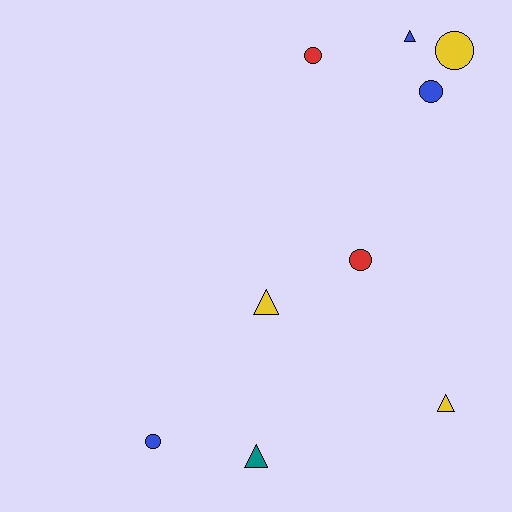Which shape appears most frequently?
Circle, with 5 objects.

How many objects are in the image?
There are 9 objects.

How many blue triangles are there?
There is 1 blue triangle.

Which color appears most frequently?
Yellow, with 3 objects.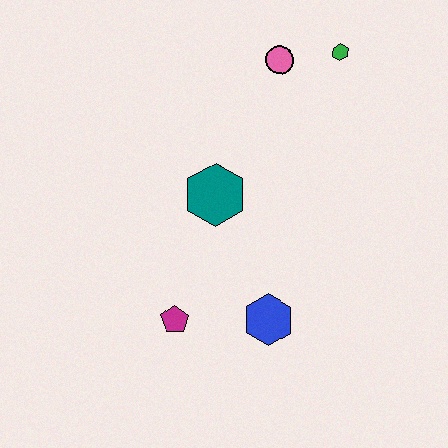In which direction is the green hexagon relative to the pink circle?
The green hexagon is to the right of the pink circle.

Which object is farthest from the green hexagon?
The magenta pentagon is farthest from the green hexagon.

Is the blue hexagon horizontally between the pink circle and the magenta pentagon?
Yes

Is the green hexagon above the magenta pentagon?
Yes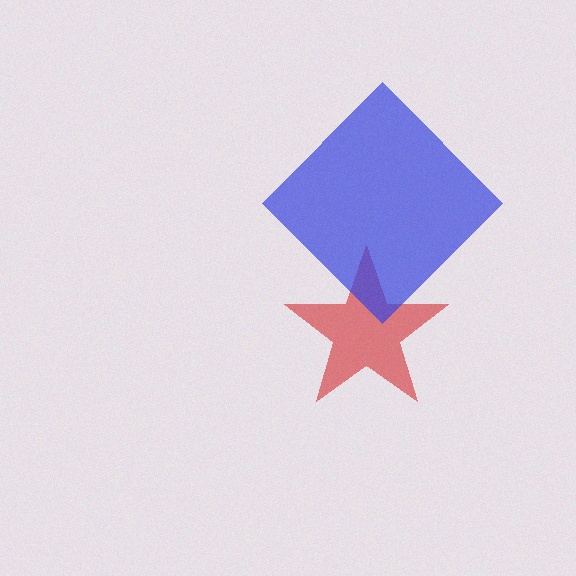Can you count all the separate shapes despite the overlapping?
Yes, there are 2 separate shapes.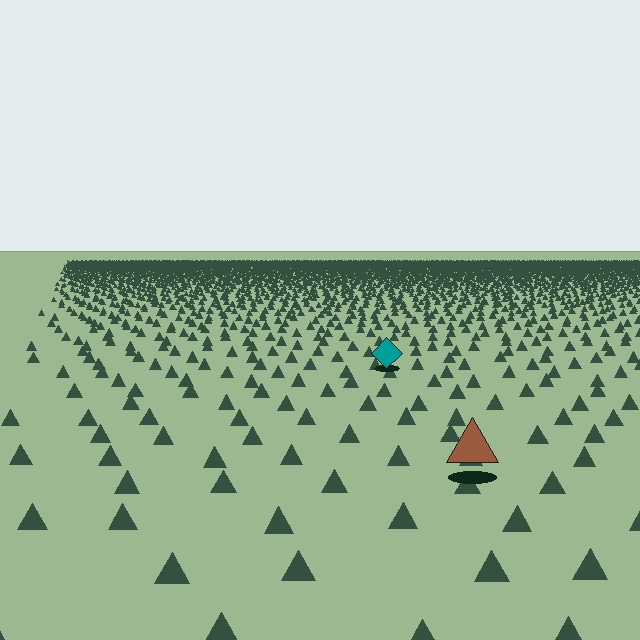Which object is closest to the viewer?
The brown triangle is closest. The texture marks near it are larger and more spread out.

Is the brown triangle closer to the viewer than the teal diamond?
Yes. The brown triangle is closer — you can tell from the texture gradient: the ground texture is coarser near it.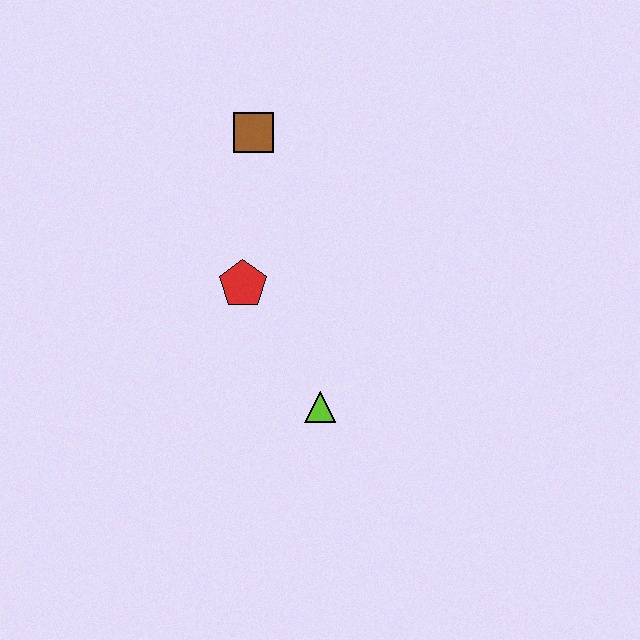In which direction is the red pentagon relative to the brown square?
The red pentagon is below the brown square.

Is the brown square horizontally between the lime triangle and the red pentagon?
Yes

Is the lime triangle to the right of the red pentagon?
Yes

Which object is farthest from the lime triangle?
The brown square is farthest from the lime triangle.